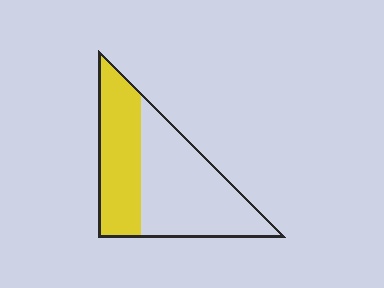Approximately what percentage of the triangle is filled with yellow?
Approximately 40%.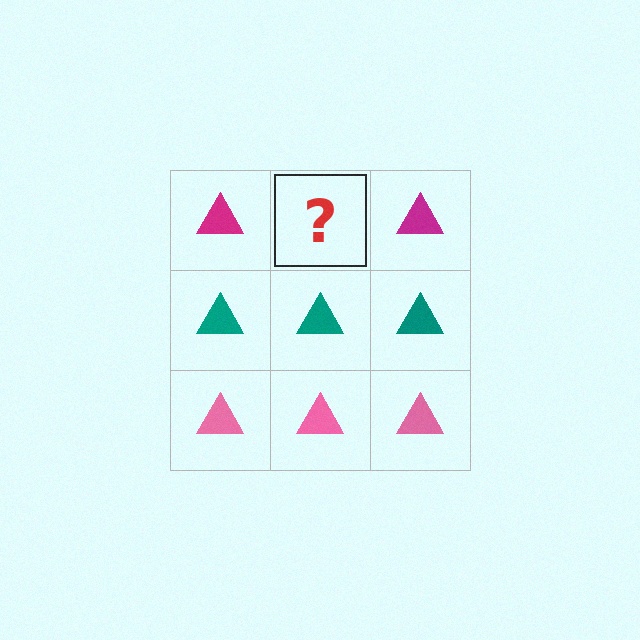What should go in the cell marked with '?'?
The missing cell should contain a magenta triangle.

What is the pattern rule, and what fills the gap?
The rule is that each row has a consistent color. The gap should be filled with a magenta triangle.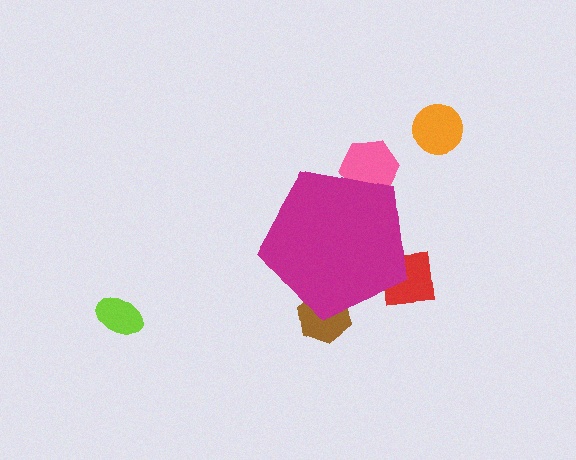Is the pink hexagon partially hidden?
Yes, the pink hexagon is partially hidden behind the magenta pentagon.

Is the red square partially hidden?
Yes, the red square is partially hidden behind the magenta pentagon.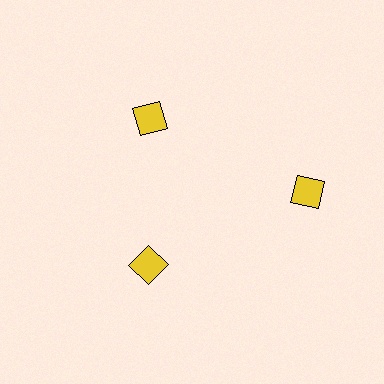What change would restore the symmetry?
The symmetry would be restored by moving it inward, back onto the ring so that all 3 diamonds sit at equal angles and equal distance from the center.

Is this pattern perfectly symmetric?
No. The 3 yellow diamonds are arranged in a ring, but one element near the 3 o'clock position is pushed outward from the center, breaking the 3-fold rotational symmetry.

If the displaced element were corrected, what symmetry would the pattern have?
It would have 3-fold rotational symmetry — the pattern would map onto itself every 120 degrees.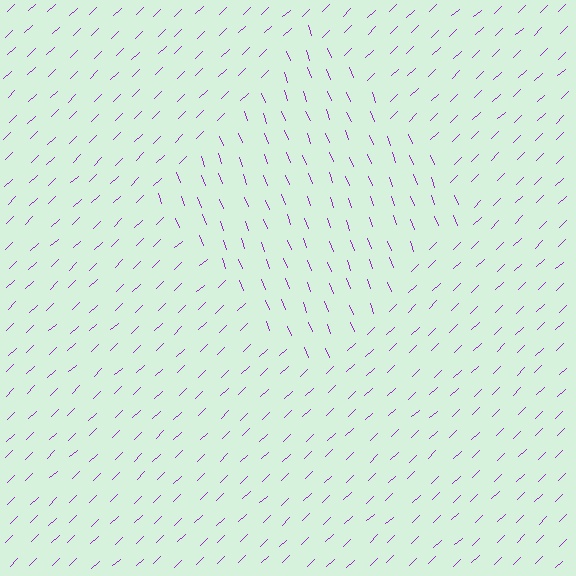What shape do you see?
I see a diamond.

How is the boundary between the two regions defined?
The boundary is defined purely by a change in line orientation (approximately 68 degrees difference). All lines are the same color and thickness.